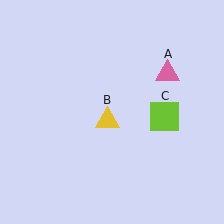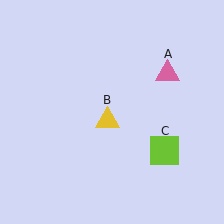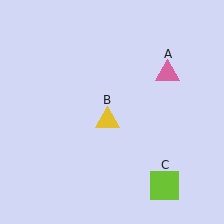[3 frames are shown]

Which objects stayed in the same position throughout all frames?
Pink triangle (object A) and yellow triangle (object B) remained stationary.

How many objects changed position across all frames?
1 object changed position: lime square (object C).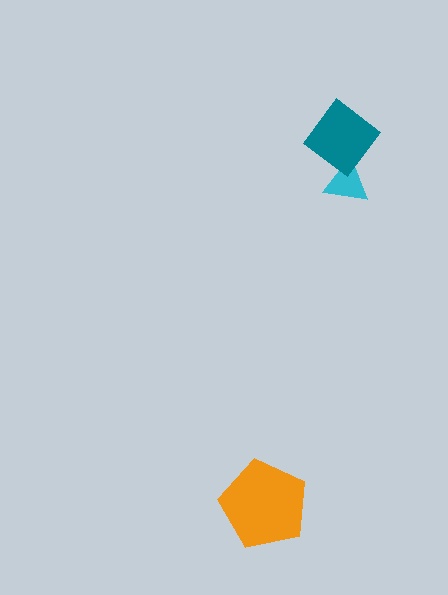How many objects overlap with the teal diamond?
1 object overlaps with the teal diamond.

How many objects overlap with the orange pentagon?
0 objects overlap with the orange pentagon.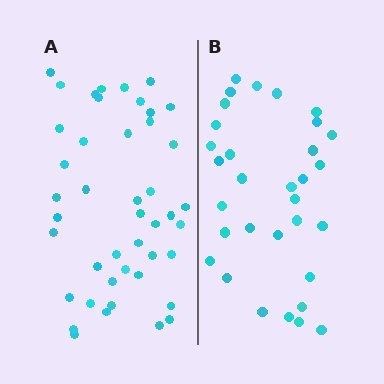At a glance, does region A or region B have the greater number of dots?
Region A (the left region) has more dots.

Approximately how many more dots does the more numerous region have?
Region A has roughly 12 or so more dots than region B.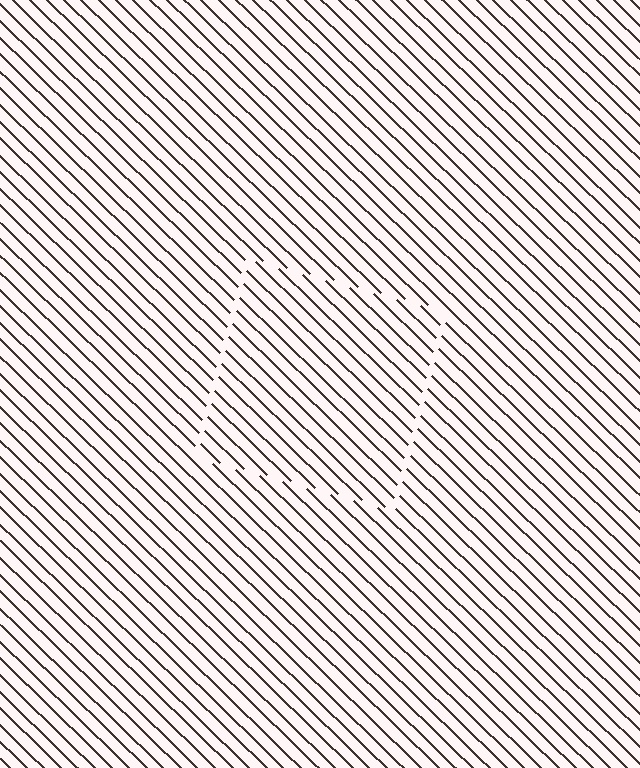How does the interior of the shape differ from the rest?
The interior of the shape contains the same grating, shifted by half a period — the contour is defined by the phase discontinuity where line-ends from the inner and outer gratings abut.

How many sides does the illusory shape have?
4 sides — the line-ends trace a square.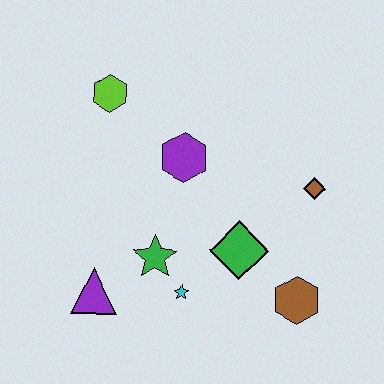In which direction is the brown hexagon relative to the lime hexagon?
The brown hexagon is below the lime hexagon.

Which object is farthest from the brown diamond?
The purple triangle is farthest from the brown diamond.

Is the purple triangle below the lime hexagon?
Yes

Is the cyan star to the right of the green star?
Yes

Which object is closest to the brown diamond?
The green diamond is closest to the brown diamond.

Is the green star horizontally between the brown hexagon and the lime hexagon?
Yes